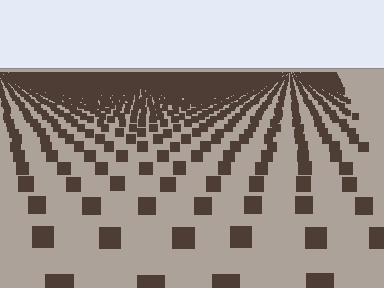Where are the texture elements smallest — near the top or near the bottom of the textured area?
Near the top.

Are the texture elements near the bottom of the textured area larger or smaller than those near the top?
Larger. Near the bottom, elements are closer to the viewer and appear at a bigger on-screen size.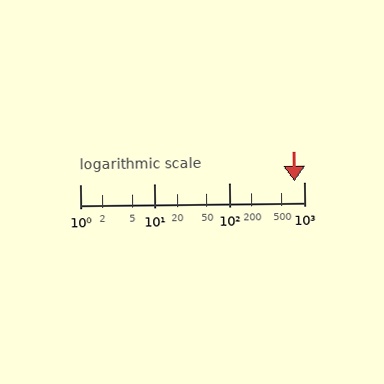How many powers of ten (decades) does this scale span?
The scale spans 3 decades, from 1 to 1000.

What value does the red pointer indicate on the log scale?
The pointer indicates approximately 750.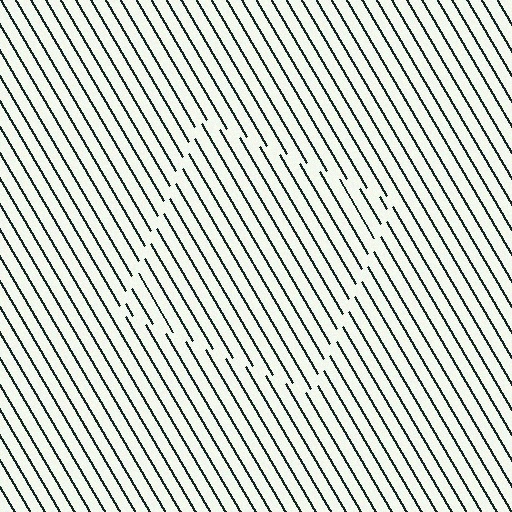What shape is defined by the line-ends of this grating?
An illusory square. The interior of the shape contains the same grating, shifted by half a period — the contour is defined by the phase discontinuity where line-ends from the inner and outer gratings abut.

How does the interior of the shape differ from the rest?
The interior of the shape contains the same grating, shifted by half a period — the contour is defined by the phase discontinuity where line-ends from the inner and outer gratings abut.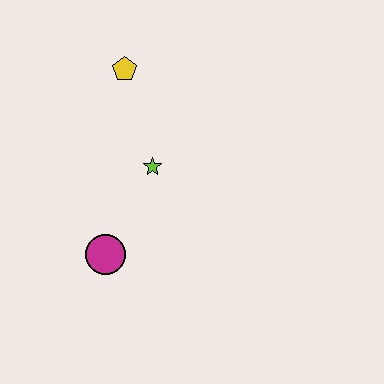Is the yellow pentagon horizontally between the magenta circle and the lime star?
Yes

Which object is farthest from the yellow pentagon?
The magenta circle is farthest from the yellow pentagon.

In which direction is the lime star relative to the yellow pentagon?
The lime star is below the yellow pentagon.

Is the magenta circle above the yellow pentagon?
No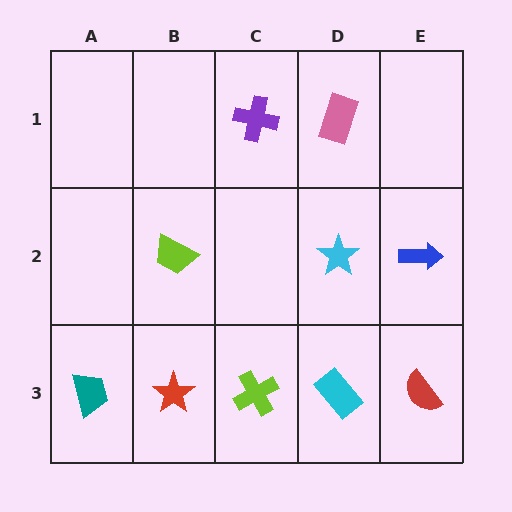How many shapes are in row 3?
5 shapes.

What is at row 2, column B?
A lime trapezoid.